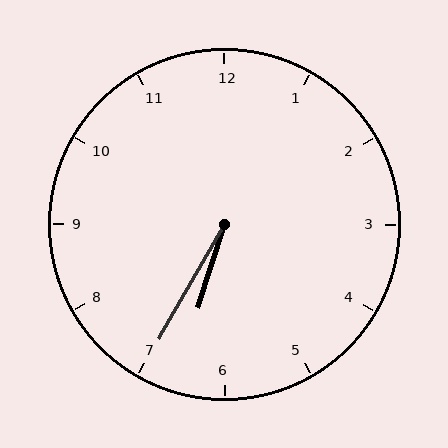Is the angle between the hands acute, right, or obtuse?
It is acute.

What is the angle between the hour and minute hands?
Approximately 12 degrees.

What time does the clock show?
6:35.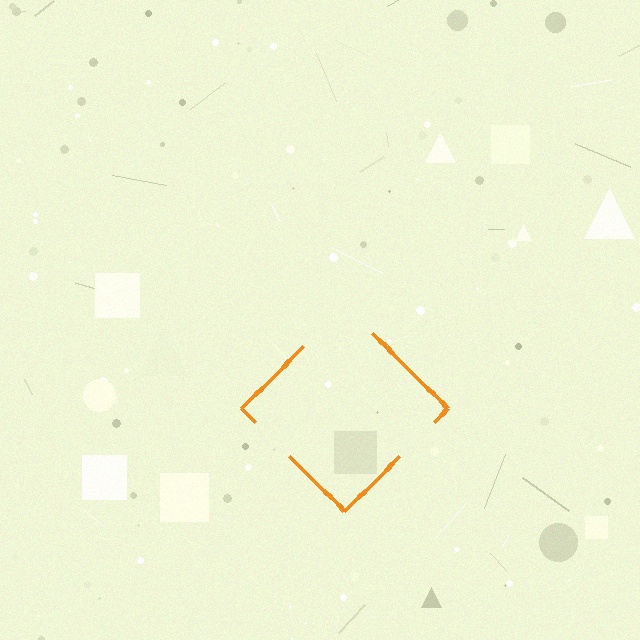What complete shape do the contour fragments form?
The contour fragments form a diamond.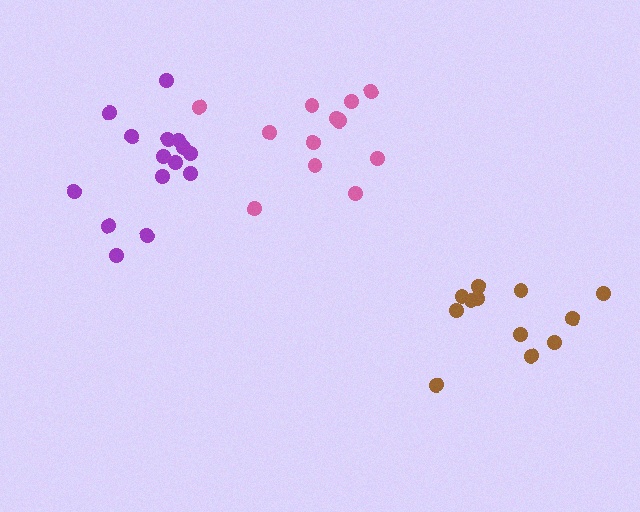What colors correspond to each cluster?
The clusters are colored: brown, purple, pink.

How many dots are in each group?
Group 1: 12 dots, Group 2: 15 dots, Group 3: 12 dots (39 total).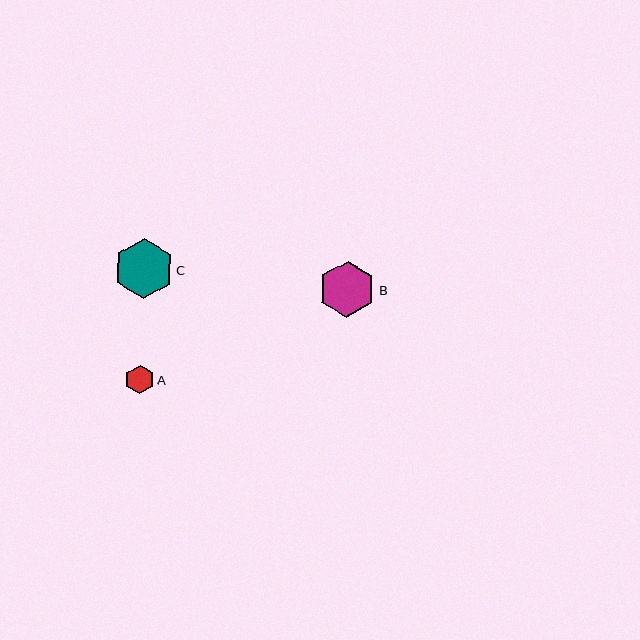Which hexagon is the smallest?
Hexagon A is the smallest with a size of approximately 29 pixels.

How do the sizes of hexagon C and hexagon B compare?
Hexagon C and hexagon B are approximately the same size.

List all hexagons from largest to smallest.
From largest to smallest: C, B, A.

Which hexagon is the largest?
Hexagon C is the largest with a size of approximately 60 pixels.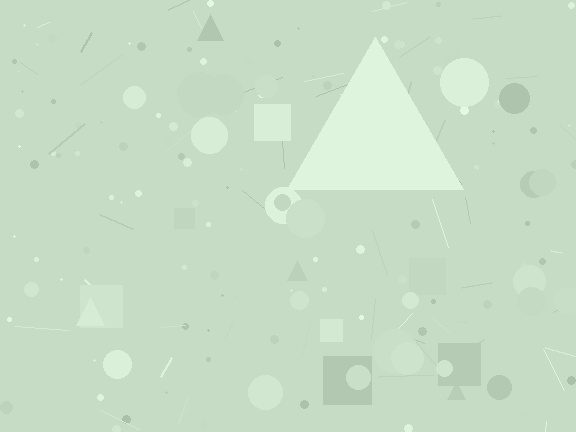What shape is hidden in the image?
A triangle is hidden in the image.